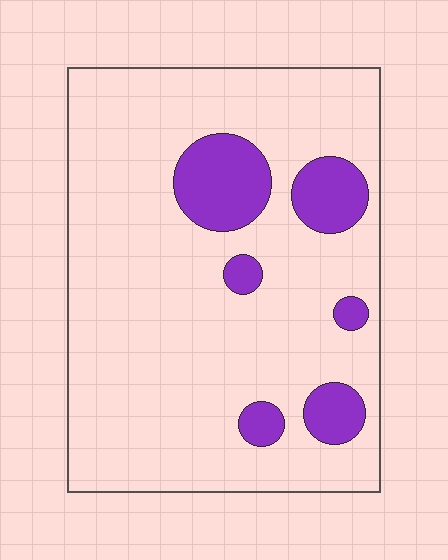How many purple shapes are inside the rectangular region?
6.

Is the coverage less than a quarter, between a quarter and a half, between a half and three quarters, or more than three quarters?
Less than a quarter.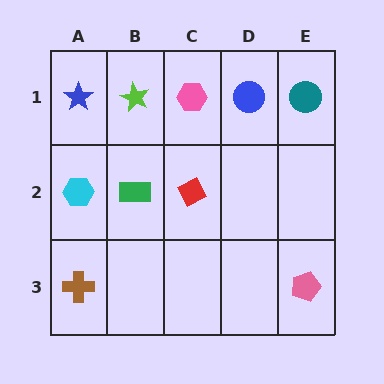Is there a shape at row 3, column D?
No, that cell is empty.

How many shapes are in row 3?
2 shapes.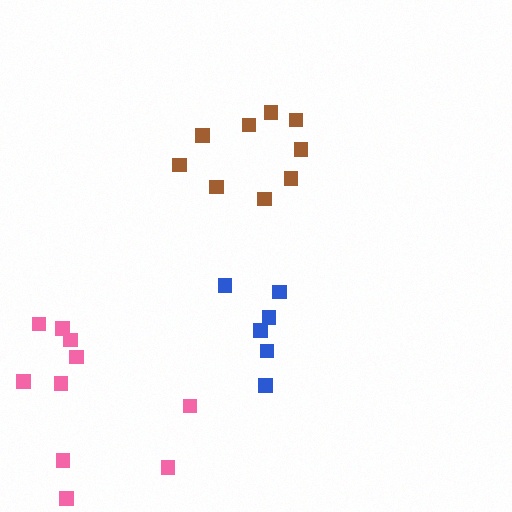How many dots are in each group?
Group 1: 9 dots, Group 2: 6 dots, Group 3: 10 dots (25 total).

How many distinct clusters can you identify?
There are 3 distinct clusters.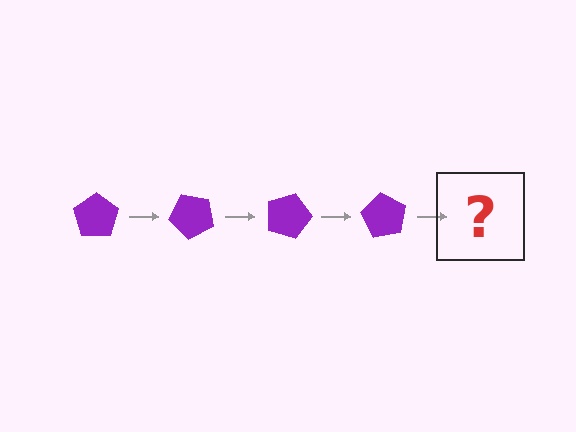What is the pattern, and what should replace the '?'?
The pattern is that the pentagon rotates 45 degrees each step. The '?' should be a purple pentagon rotated 180 degrees.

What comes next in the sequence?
The next element should be a purple pentagon rotated 180 degrees.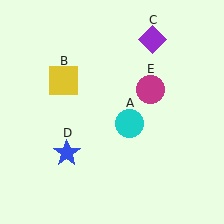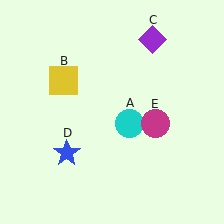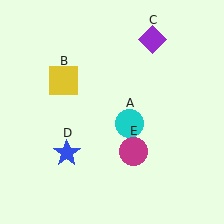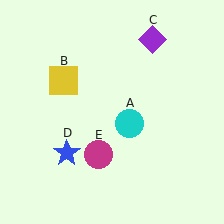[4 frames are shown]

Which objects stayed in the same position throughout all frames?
Cyan circle (object A) and yellow square (object B) and purple diamond (object C) and blue star (object D) remained stationary.